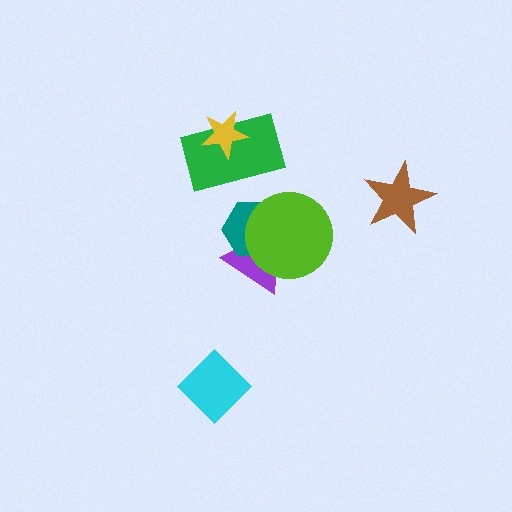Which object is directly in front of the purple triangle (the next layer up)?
The teal hexagon is directly in front of the purple triangle.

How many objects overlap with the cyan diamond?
0 objects overlap with the cyan diamond.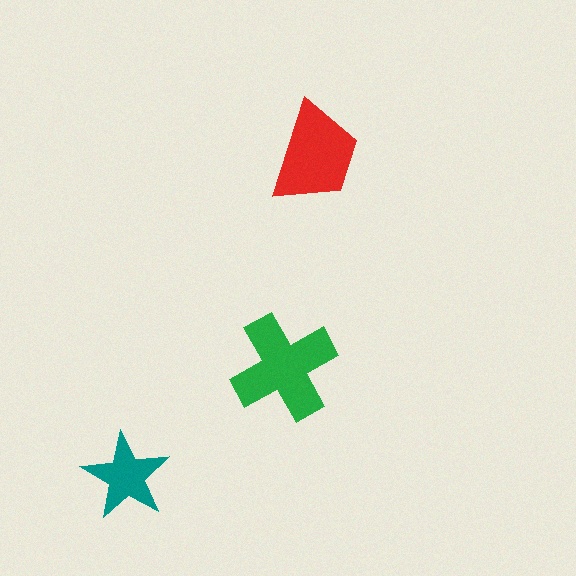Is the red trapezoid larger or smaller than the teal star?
Larger.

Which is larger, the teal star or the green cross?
The green cross.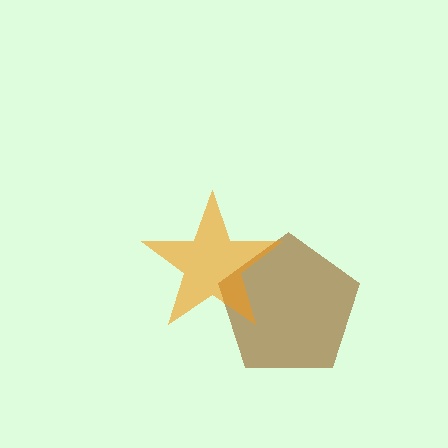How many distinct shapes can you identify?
There are 2 distinct shapes: a brown pentagon, an orange star.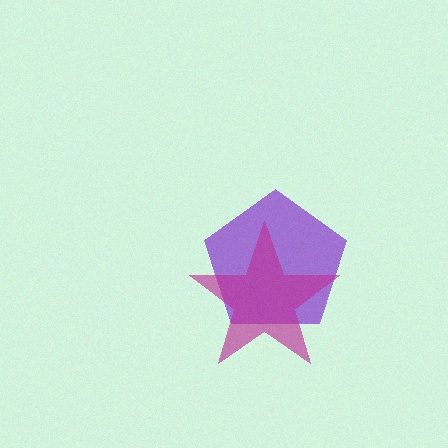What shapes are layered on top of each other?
The layered shapes are: a purple pentagon, a magenta star.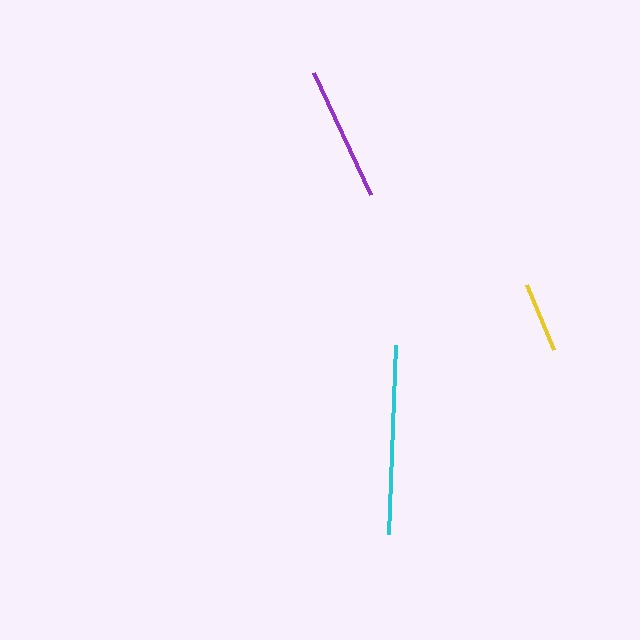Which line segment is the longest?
The cyan line is the longest at approximately 189 pixels.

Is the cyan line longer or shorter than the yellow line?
The cyan line is longer than the yellow line.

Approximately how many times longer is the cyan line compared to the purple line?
The cyan line is approximately 1.4 times the length of the purple line.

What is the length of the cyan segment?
The cyan segment is approximately 189 pixels long.